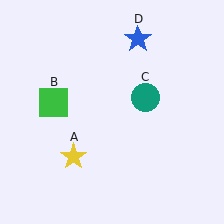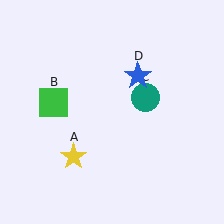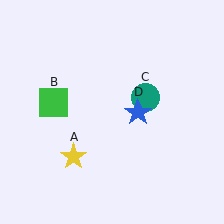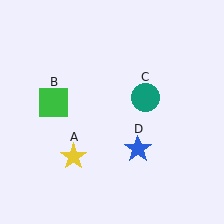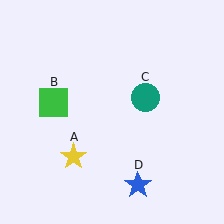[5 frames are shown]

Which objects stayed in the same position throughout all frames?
Yellow star (object A) and green square (object B) and teal circle (object C) remained stationary.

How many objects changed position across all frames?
1 object changed position: blue star (object D).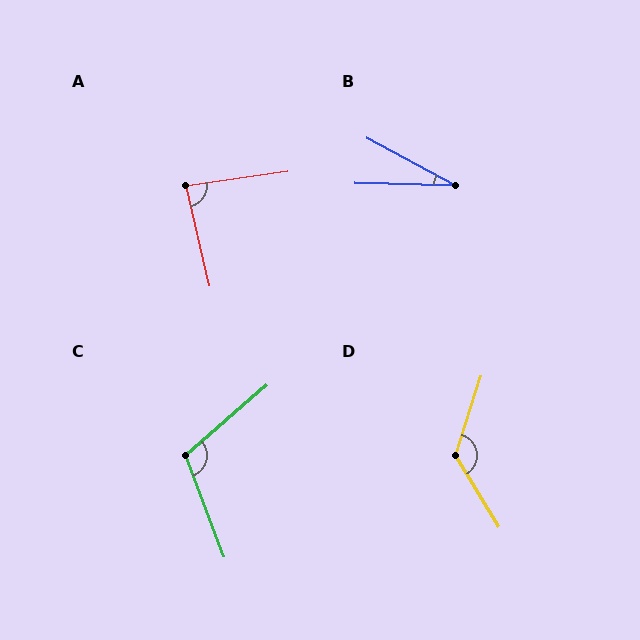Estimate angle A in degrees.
Approximately 85 degrees.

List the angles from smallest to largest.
B (27°), A (85°), C (110°), D (131°).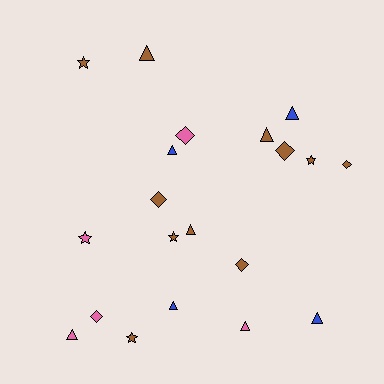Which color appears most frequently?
Brown, with 11 objects.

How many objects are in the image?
There are 20 objects.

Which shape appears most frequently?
Triangle, with 9 objects.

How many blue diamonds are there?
There are no blue diamonds.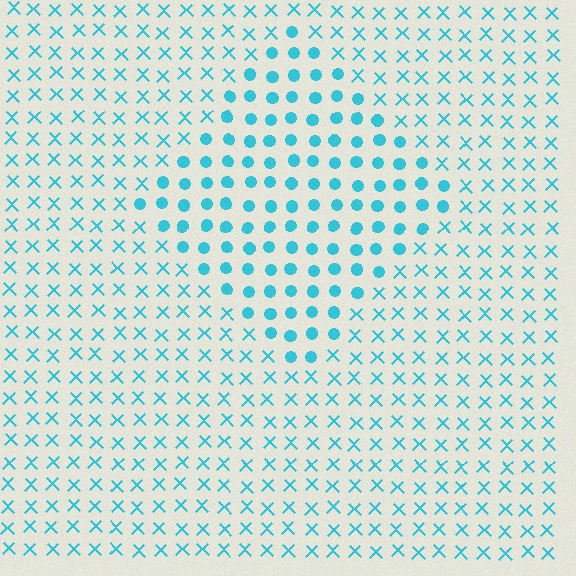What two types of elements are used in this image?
The image uses circles inside the diamond region and X marks outside it.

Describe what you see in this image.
The image is filled with small cyan elements arranged in a uniform grid. A diamond-shaped region contains circles, while the surrounding area contains X marks. The boundary is defined purely by the change in element shape.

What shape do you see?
I see a diamond.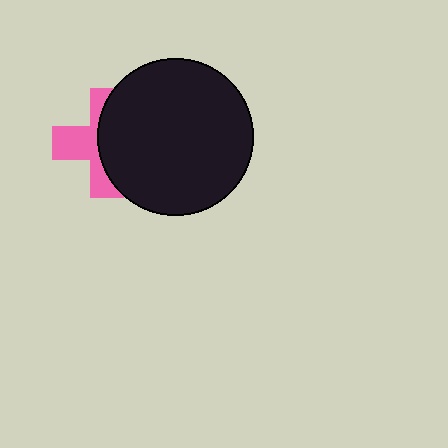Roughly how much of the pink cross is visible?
About half of it is visible (roughly 46%).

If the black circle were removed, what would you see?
You would see the complete pink cross.